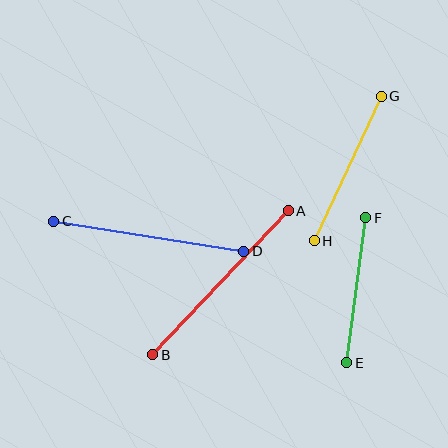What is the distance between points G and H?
The distance is approximately 159 pixels.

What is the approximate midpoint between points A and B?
The midpoint is at approximately (220, 283) pixels.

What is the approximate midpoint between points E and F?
The midpoint is at approximately (356, 290) pixels.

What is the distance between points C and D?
The distance is approximately 193 pixels.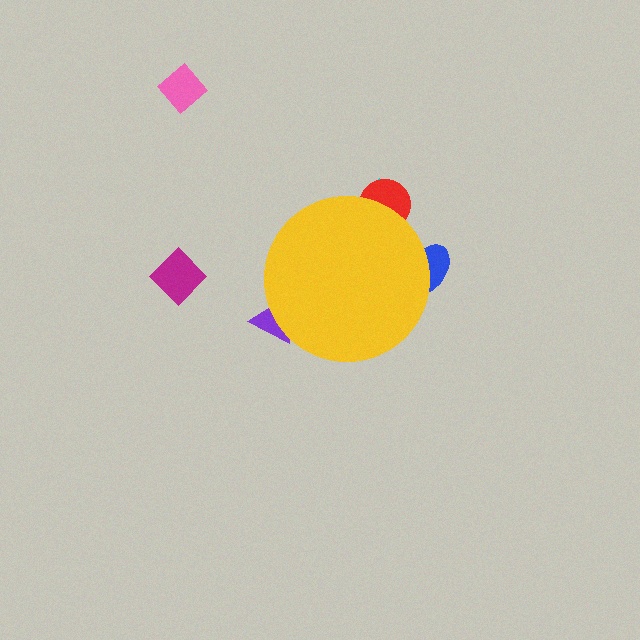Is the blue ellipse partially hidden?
Yes, the blue ellipse is partially hidden behind the yellow circle.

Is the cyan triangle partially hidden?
Yes, the cyan triangle is partially hidden behind the yellow circle.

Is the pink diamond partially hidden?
No, the pink diamond is fully visible.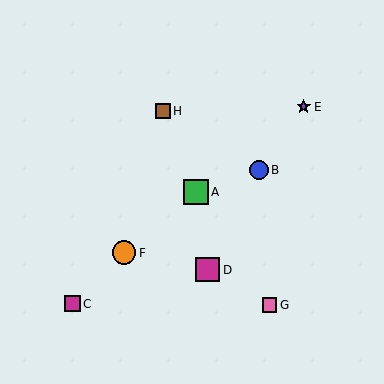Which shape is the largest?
The green square (labeled A) is the largest.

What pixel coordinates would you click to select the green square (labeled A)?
Click at (196, 192) to select the green square A.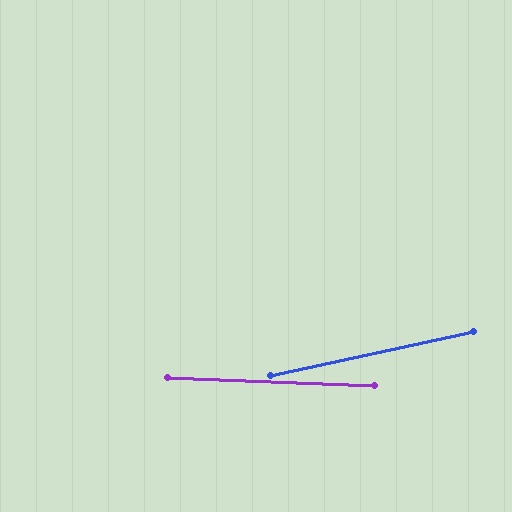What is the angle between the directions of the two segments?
Approximately 15 degrees.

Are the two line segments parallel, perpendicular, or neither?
Neither parallel nor perpendicular — they differ by about 15°.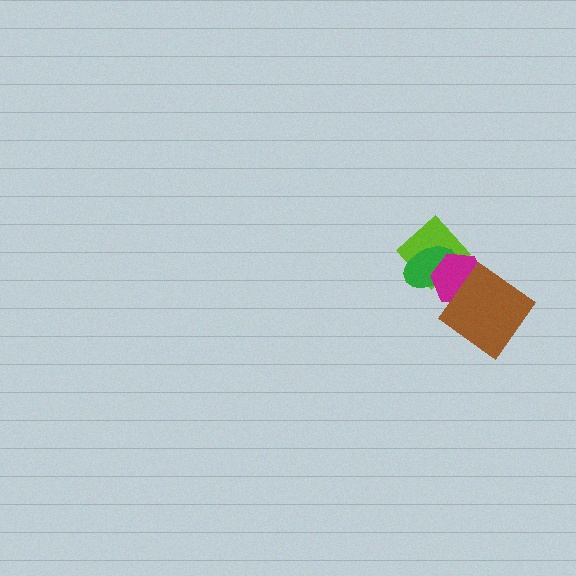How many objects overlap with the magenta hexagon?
3 objects overlap with the magenta hexagon.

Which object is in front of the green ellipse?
The magenta hexagon is in front of the green ellipse.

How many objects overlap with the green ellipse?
2 objects overlap with the green ellipse.